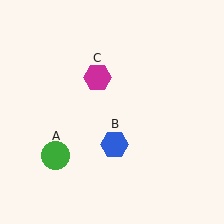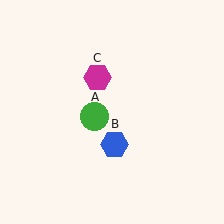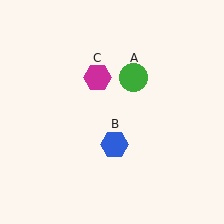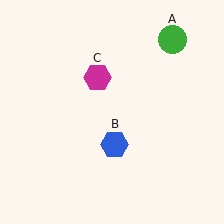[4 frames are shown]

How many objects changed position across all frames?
1 object changed position: green circle (object A).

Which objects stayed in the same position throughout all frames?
Blue hexagon (object B) and magenta hexagon (object C) remained stationary.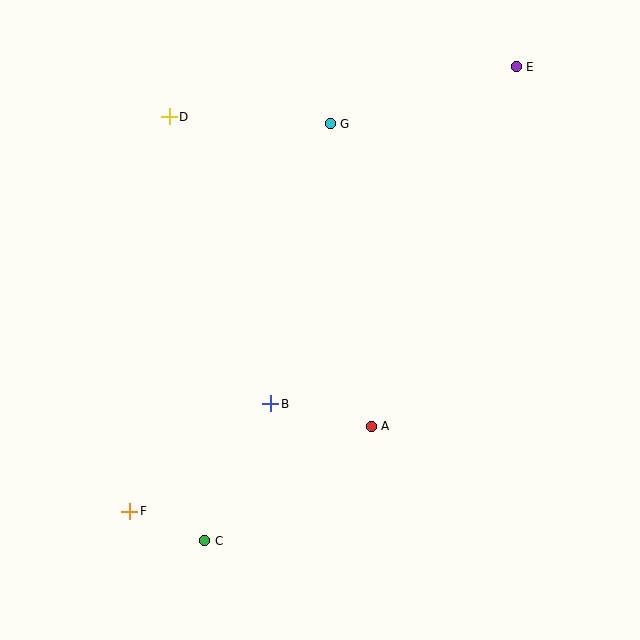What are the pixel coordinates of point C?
Point C is at (205, 541).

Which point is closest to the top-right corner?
Point E is closest to the top-right corner.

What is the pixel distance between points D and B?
The distance between D and B is 305 pixels.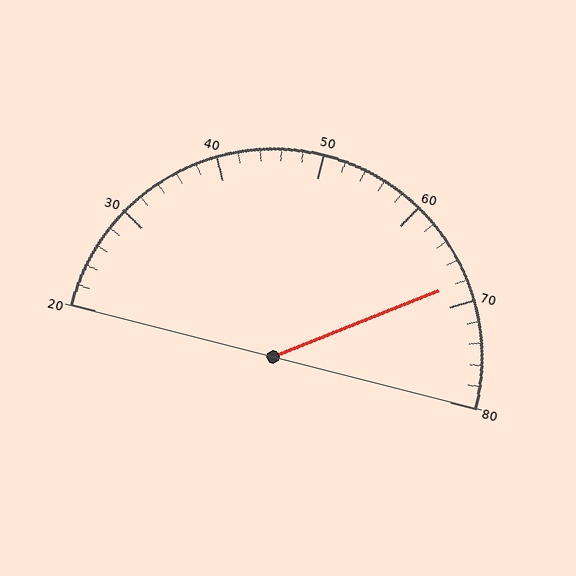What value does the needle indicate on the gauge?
The needle indicates approximately 68.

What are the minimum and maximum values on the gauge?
The gauge ranges from 20 to 80.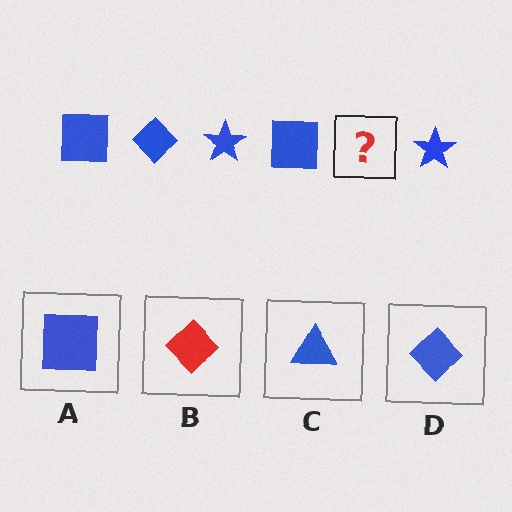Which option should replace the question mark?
Option D.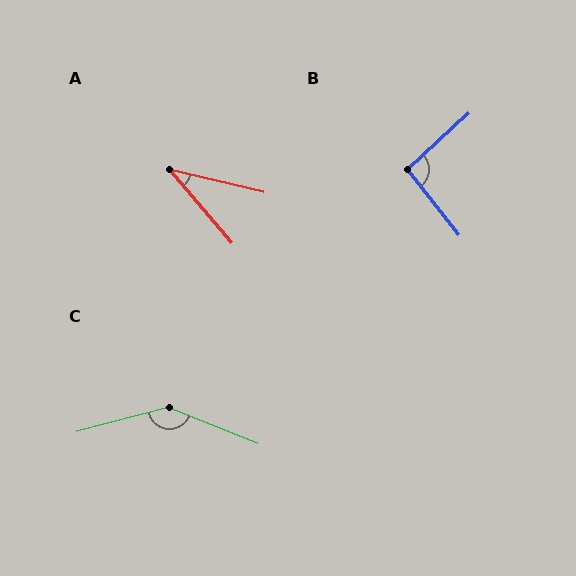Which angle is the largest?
C, at approximately 143 degrees.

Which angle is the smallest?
A, at approximately 36 degrees.